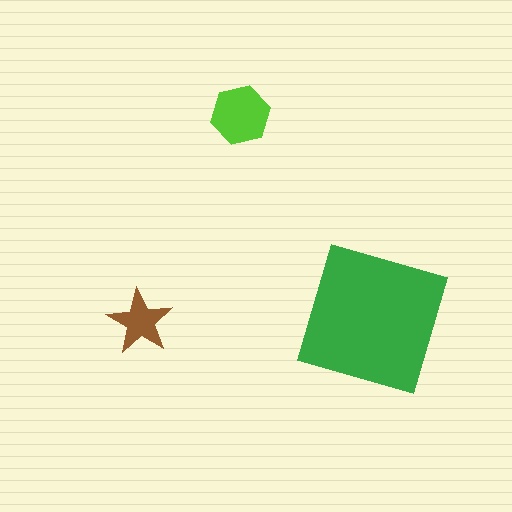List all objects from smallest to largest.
The brown star, the lime hexagon, the green square.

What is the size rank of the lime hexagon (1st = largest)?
2nd.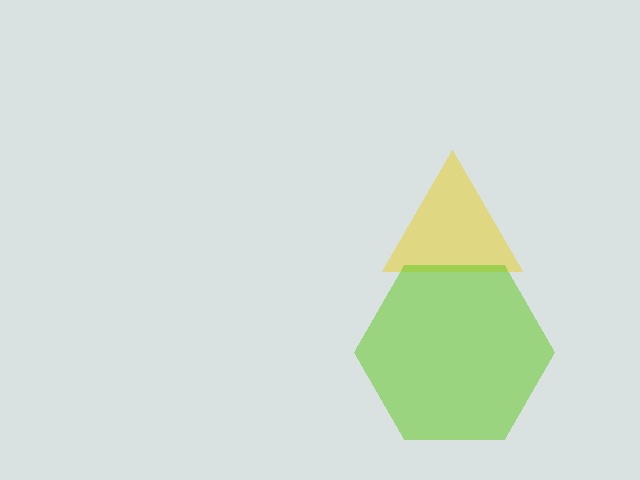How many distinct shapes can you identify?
There are 2 distinct shapes: a yellow triangle, a lime hexagon.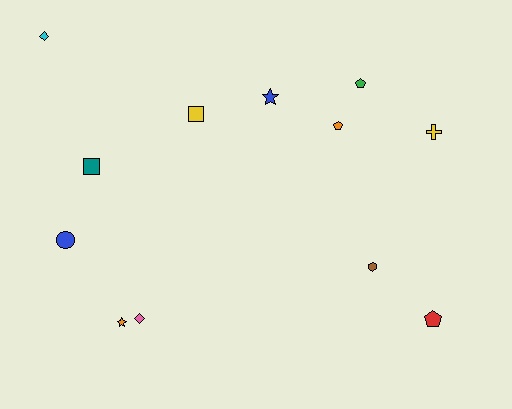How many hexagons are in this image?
There is 1 hexagon.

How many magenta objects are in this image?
There are no magenta objects.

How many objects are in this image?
There are 12 objects.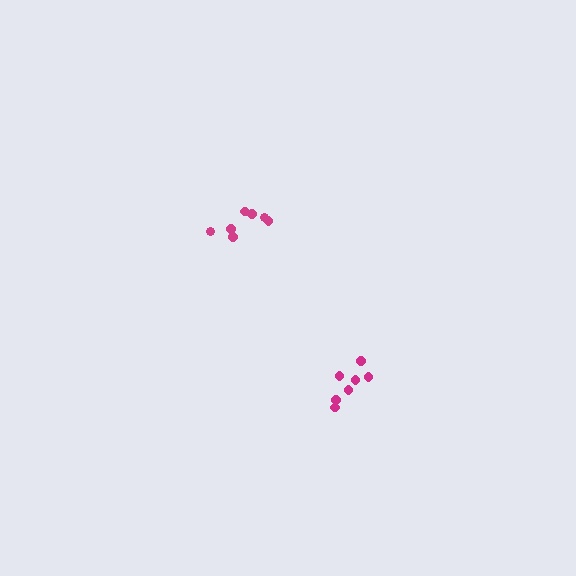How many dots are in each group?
Group 1: 7 dots, Group 2: 7 dots (14 total).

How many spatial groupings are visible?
There are 2 spatial groupings.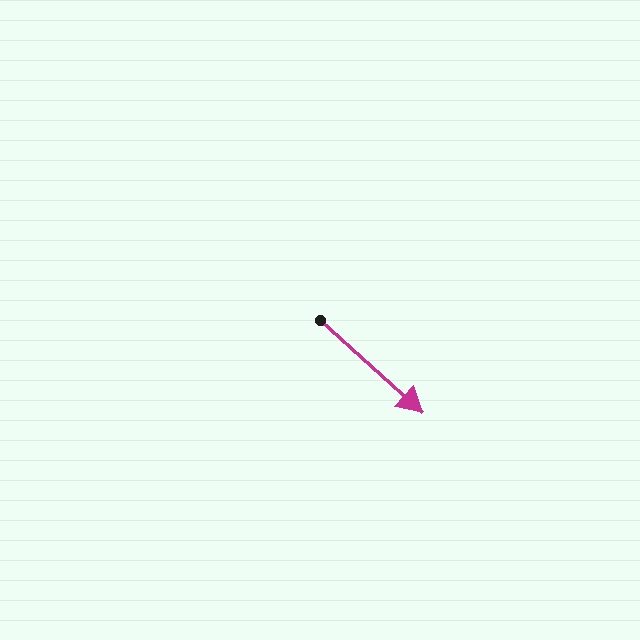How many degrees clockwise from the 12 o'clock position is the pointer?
Approximately 132 degrees.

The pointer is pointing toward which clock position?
Roughly 4 o'clock.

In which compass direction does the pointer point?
Southeast.